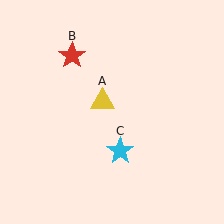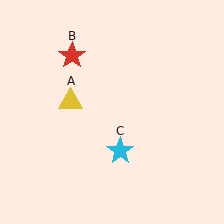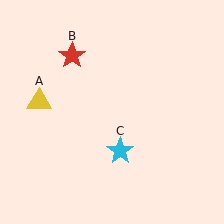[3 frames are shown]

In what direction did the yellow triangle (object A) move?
The yellow triangle (object A) moved left.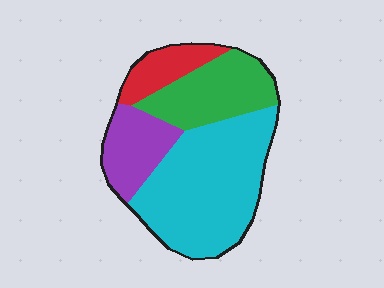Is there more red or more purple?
Purple.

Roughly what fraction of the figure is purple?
Purple covers about 15% of the figure.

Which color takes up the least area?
Red, at roughly 10%.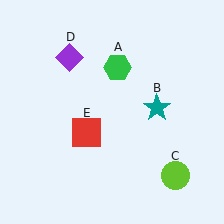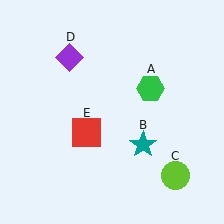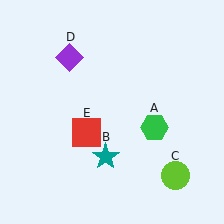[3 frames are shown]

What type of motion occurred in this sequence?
The green hexagon (object A), teal star (object B) rotated clockwise around the center of the scene.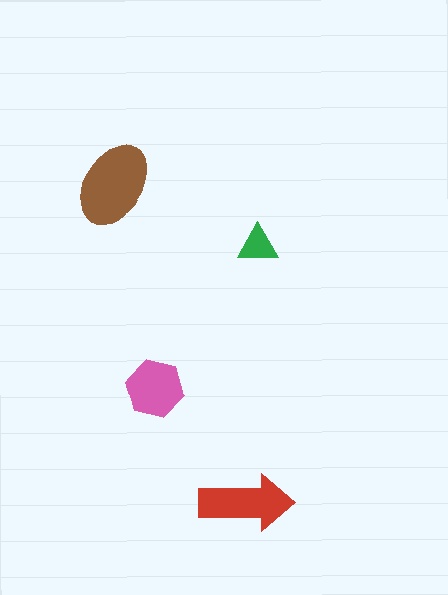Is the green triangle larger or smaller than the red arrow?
Smaller.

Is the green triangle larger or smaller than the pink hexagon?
Smaller.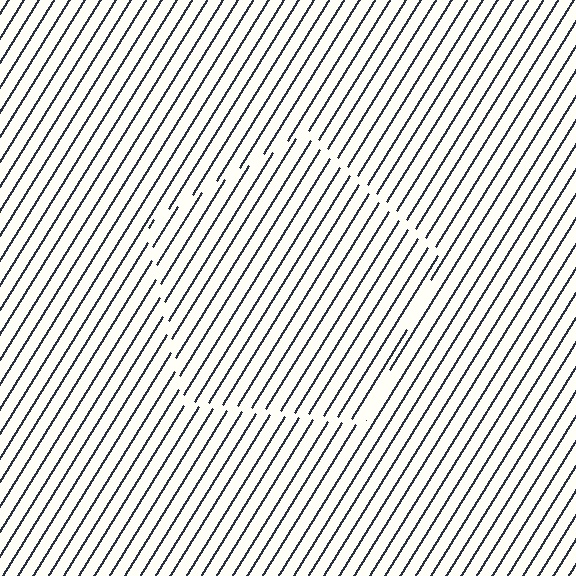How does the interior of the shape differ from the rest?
The interior of the shape contains the same grating, shifted by half a period — the contour is defined by the phase discontinuity where line-ends from the inner and outer gratings abut.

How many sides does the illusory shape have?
5 sides — the line-ends trace a pentagon.